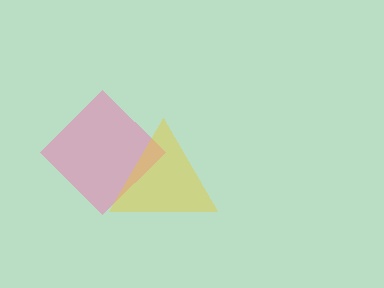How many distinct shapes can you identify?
There are 2 distinct shapes: a pink diamond, a yellow triangle.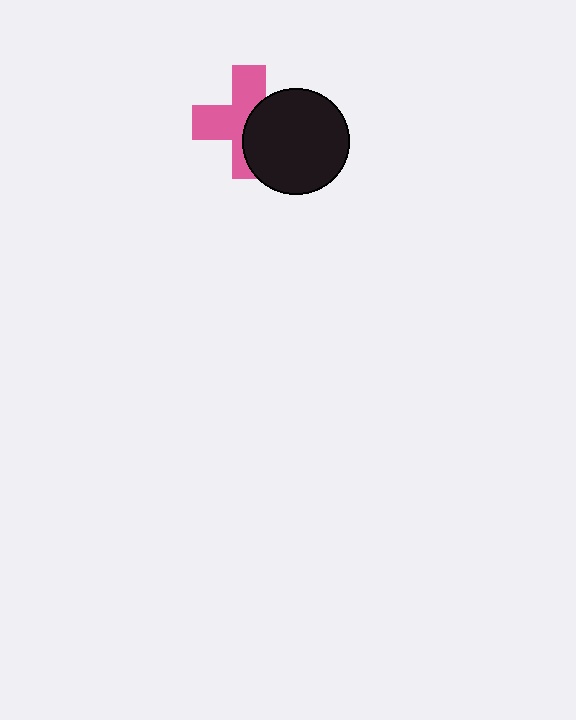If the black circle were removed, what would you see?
You would see the complete pink cross.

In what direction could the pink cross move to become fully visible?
The pink cross could move left. That would shift it out from behind the black circle entirely.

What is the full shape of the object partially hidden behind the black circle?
The partially hidden object is a pink cross.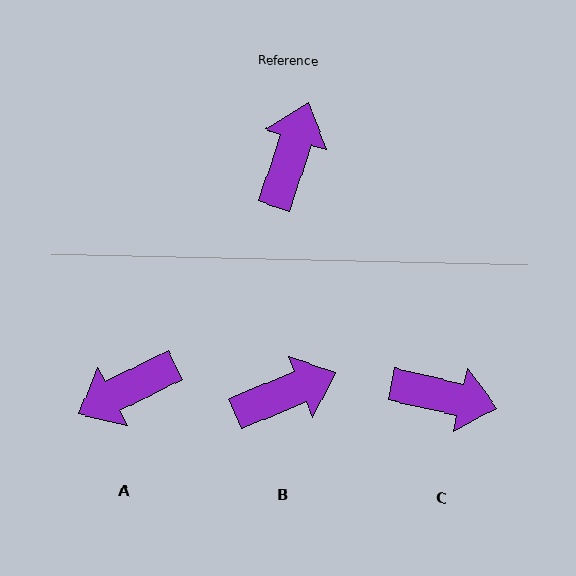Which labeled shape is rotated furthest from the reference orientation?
A, about 135 degrees away.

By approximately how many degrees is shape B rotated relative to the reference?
Approximately 49 degrees clockwise.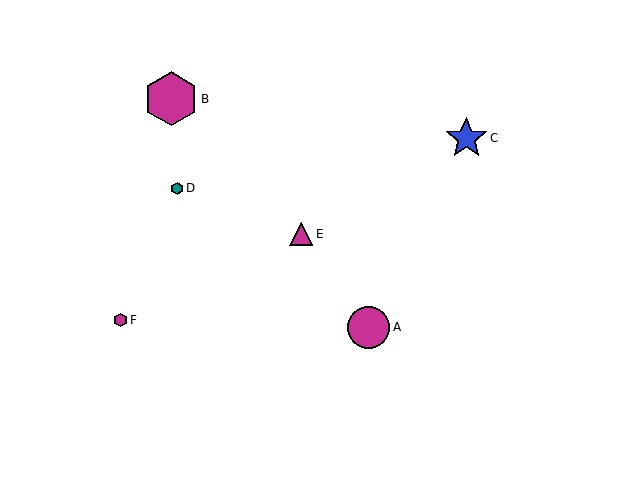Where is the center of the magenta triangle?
The center of the magenta triangle is at (301, 234).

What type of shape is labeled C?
Shape C is a blue star.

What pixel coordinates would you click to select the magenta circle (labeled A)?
Click at (368, 327) to select the magenta circle A.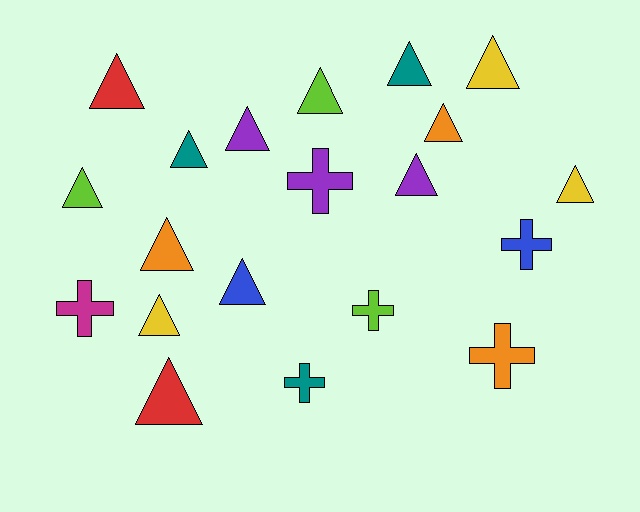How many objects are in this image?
There are 20 objects.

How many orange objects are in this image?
There are 3 orange objects.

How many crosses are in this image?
There are 6 crosses.